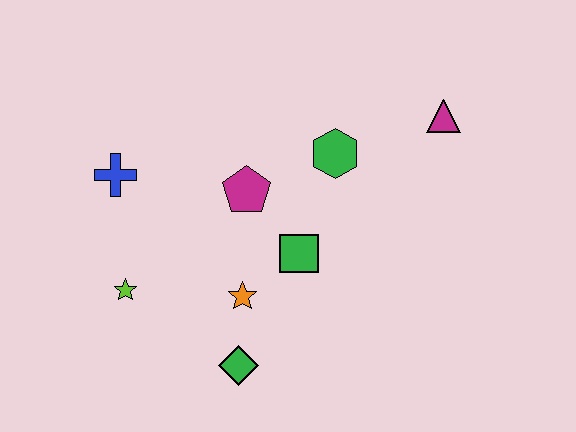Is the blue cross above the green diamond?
Yes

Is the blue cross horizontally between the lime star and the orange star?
No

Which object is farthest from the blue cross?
The magenta triangle is farthest from the blue cross.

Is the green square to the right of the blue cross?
Yes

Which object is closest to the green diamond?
The orange star is closest to the green diamond.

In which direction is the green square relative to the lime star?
The green square is to the right of the lime star.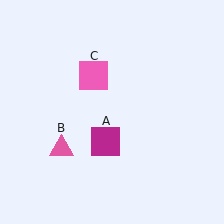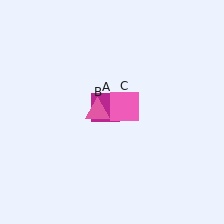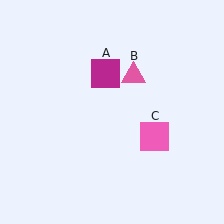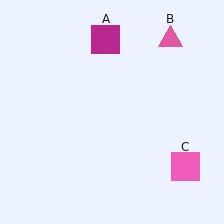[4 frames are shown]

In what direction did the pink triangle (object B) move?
The pink triangle (object B) moved up and to the right.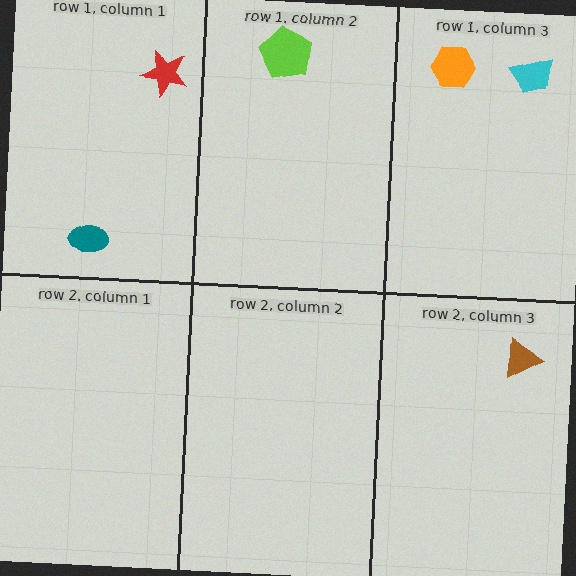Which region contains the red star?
The row 1, column 1 region.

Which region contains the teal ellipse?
The row 1, column 1 region.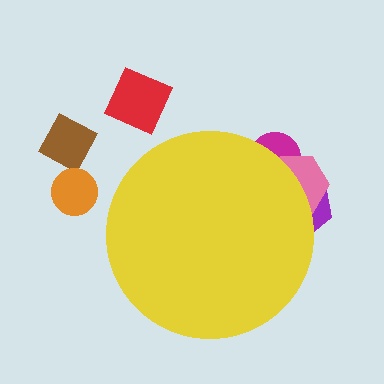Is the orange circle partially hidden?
No, the orange circle is fully visible.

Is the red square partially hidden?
No, the red square is fully visible.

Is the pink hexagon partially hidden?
Yes, the pink hexagon is partially hidden behind the yellow circle.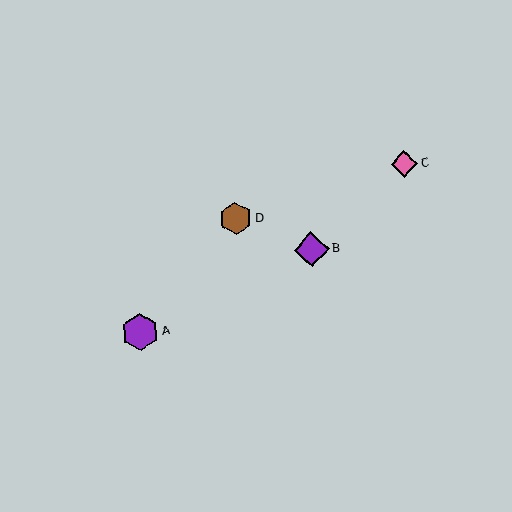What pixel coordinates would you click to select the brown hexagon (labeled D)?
Click at (236, 219) to select the brown hexagon D.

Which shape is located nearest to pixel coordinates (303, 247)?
The purple diamond (labeled B) at (312, 249) is nearest to that location.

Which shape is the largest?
The purple hexagon (labeled A) is the largest.